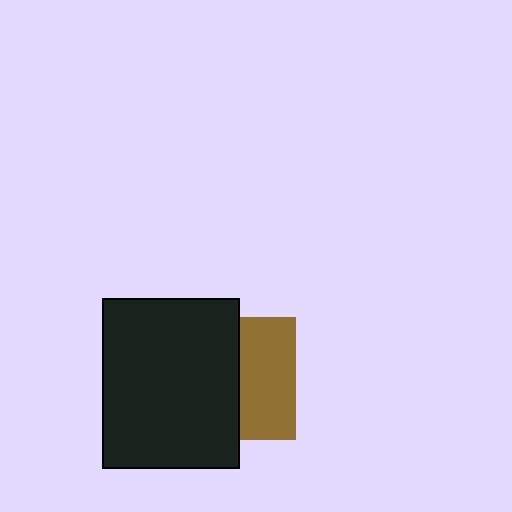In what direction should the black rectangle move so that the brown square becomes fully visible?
The black rectangle should move left. That is the shortest direction to clear the overlap and leave the brown square fully visible.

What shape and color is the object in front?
The object in front is a black rectangle.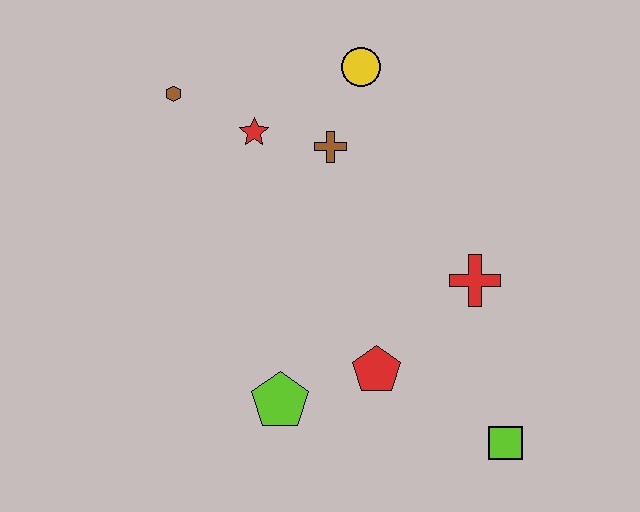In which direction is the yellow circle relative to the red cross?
The yellow circle is above the red cross.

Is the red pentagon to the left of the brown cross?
No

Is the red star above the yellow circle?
No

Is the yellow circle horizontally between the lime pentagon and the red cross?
Yes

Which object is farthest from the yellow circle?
The lime square is farthest from the yellow circle.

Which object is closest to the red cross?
The red pentagon is closest to the red cross.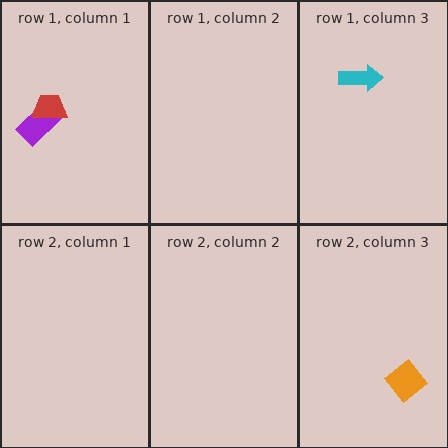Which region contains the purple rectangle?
The row 1, column 1 region.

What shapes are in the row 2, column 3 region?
The orange diamond.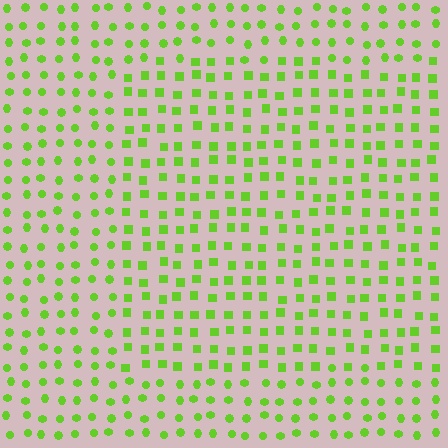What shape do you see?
I see a rectangle.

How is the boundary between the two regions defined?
The boundary is defined by a change in element shape: squares inside vs. circles outside. All elements share the same color and spacing.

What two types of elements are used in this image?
The image uses squares inside the rectangle region and circles outside it.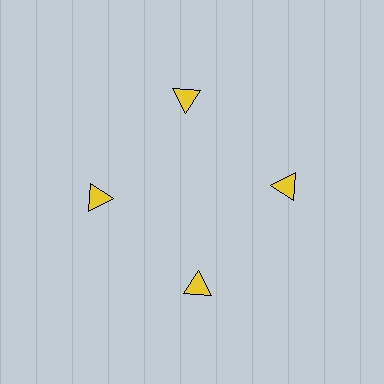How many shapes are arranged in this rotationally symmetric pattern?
There are 4 shapes, arranged in 4 groups of 1.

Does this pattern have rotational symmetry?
Yes, this pattern has 4-fold rotational symmetry. It looks the same after rotating 90 degrees around the center.